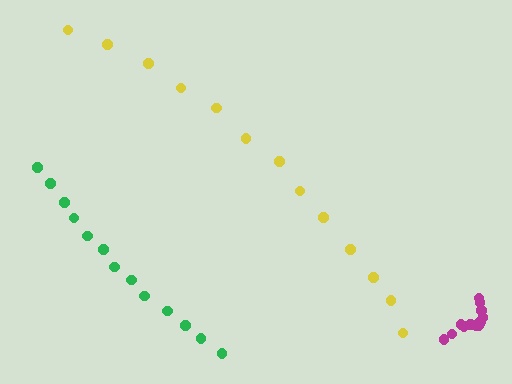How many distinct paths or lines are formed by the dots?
There are 3 distinct paths.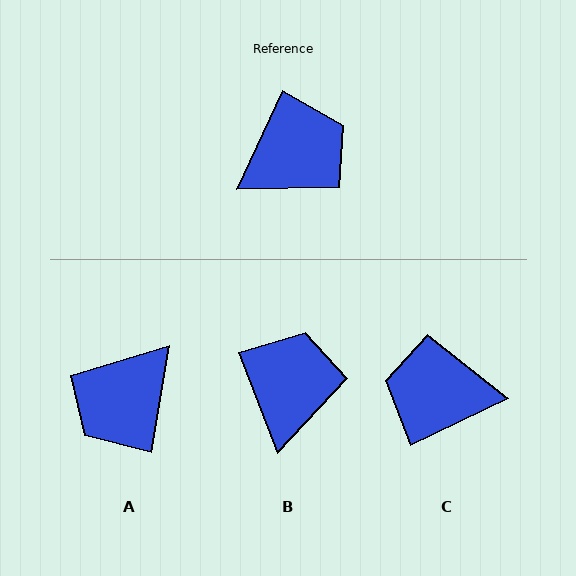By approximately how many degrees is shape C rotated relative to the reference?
Approximately 141 degrees counter-clockwise.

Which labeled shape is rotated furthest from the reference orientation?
A, about 164 degrees away.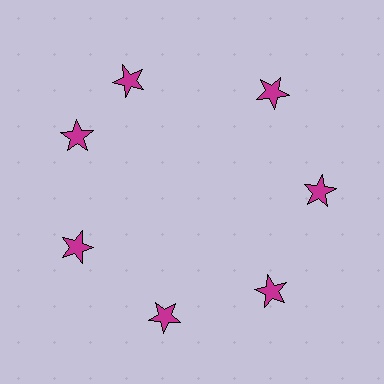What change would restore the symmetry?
The symmetry would be restored by rotating it back into even spacing with its neighbors so that all 7 stars sit at equal angles and equal distance from the center.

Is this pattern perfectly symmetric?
No. The 7 magenta stars are arranged in a ring, but one element near the 12 o'clock position is rotated out of alignment along the ring, breaking the 7-fold rotational symmetry.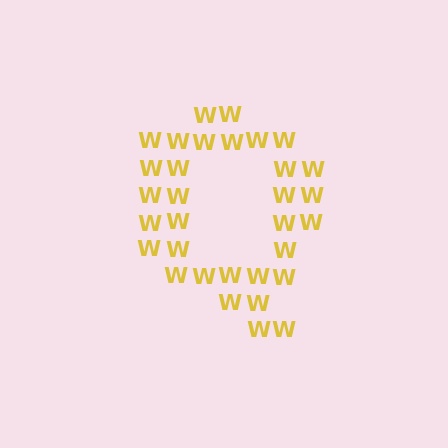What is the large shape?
The large shape is the letter Q.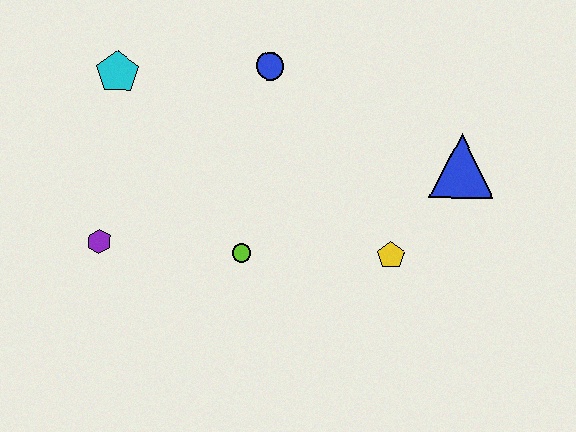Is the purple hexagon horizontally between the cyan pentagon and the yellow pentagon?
No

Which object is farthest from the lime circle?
The blue triangle is farthest from the lime circle.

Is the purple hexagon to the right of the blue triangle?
No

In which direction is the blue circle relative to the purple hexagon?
The blue circle is above the purple hexagon.